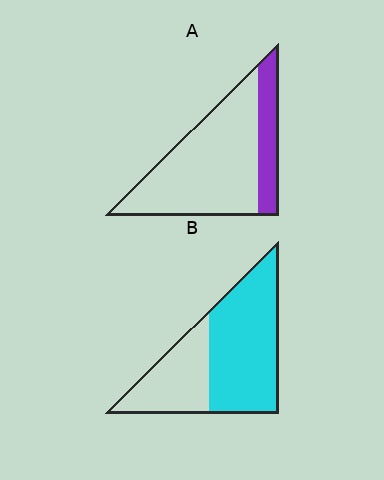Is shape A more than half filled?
No.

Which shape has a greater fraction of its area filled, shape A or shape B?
Shape B.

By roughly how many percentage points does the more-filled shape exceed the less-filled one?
By roughly 40 percentage points (B over A).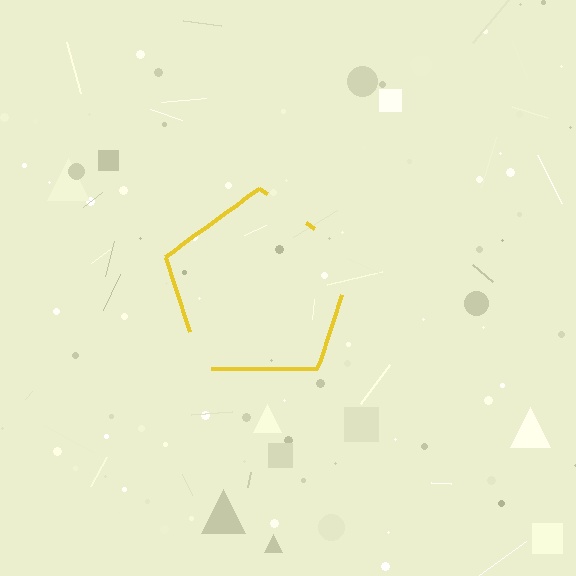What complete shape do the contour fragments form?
The contour fragments form a pentagon.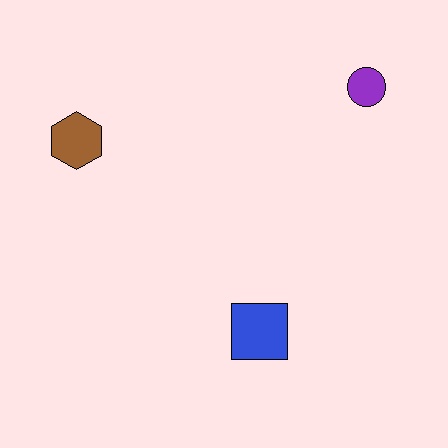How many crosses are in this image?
There are no crosses.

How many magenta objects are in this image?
There are no magenta objects.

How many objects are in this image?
There are 3 objects.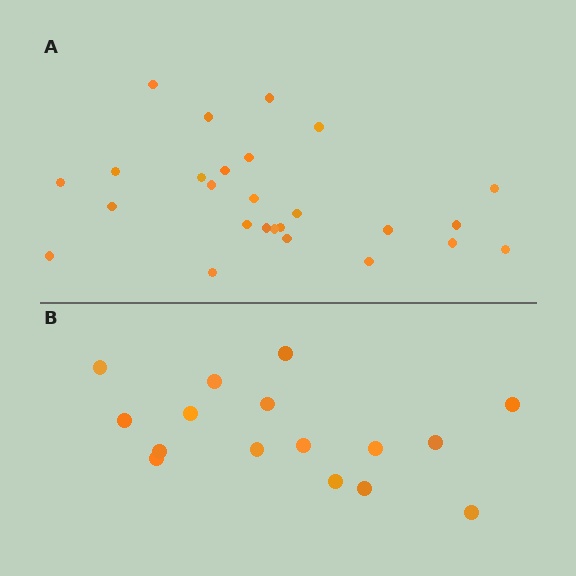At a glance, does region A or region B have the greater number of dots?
Region A (the top region) has more dots.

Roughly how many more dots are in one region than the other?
Region A has roughly 10 or so more dots than region B.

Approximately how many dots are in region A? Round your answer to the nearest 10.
About 30 dots. (The exact count is 26, which rounds to 30.)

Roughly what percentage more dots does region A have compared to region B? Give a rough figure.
About 60% more.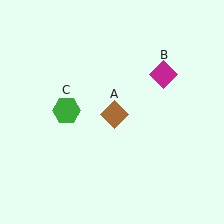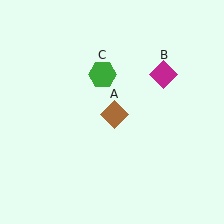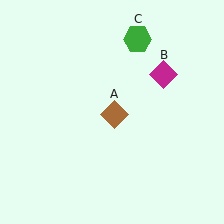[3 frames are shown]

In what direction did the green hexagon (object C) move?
The green hexagon (object C) moved up and to the right.